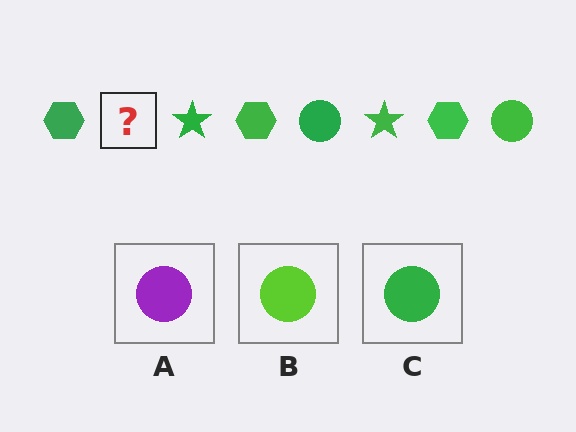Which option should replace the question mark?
Option C.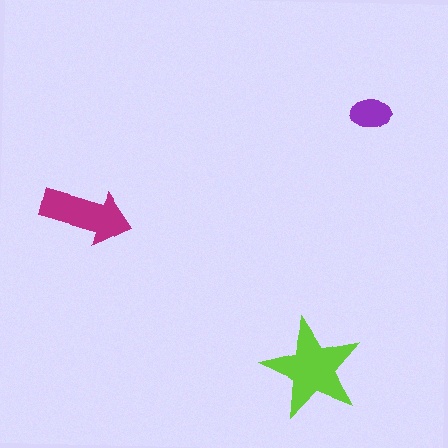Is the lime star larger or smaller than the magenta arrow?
Larger.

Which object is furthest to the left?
The magenta arrow is leftmost.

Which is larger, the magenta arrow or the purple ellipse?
The magenta arrow.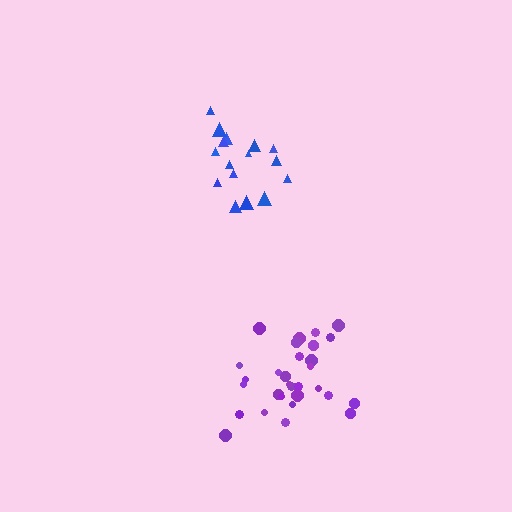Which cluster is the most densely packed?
Purple.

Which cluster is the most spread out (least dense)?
Blue.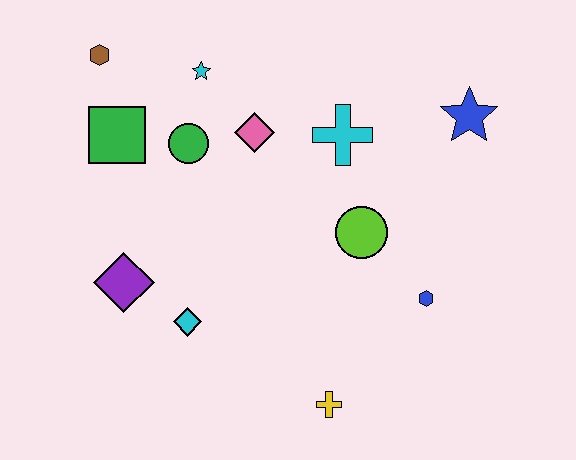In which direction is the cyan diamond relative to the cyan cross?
The cyan diamond is below the cyan cross.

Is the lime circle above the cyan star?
No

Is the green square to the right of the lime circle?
No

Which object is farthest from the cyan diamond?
The blue star is farthest from the cyan diamond.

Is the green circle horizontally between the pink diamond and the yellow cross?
No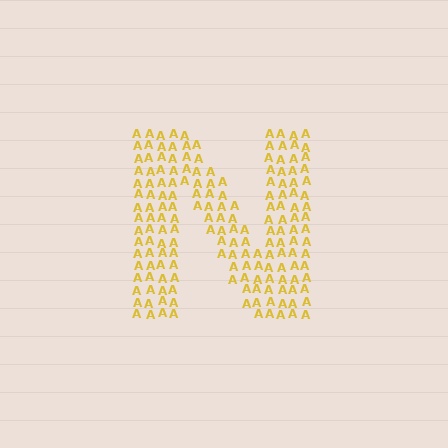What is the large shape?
The large shape is the letter N.